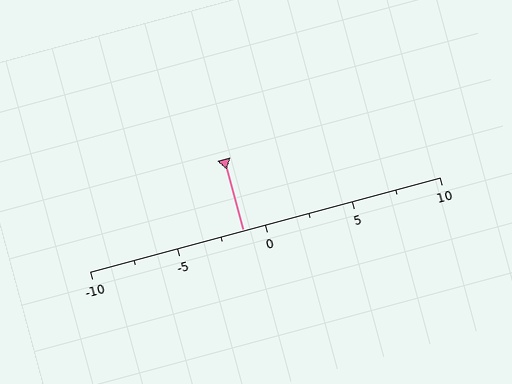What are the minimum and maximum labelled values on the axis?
The axis runs from -10 to 10.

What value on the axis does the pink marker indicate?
The marker indicates approximately -1.2.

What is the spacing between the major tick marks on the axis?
The major ticks are spaced 5 apart.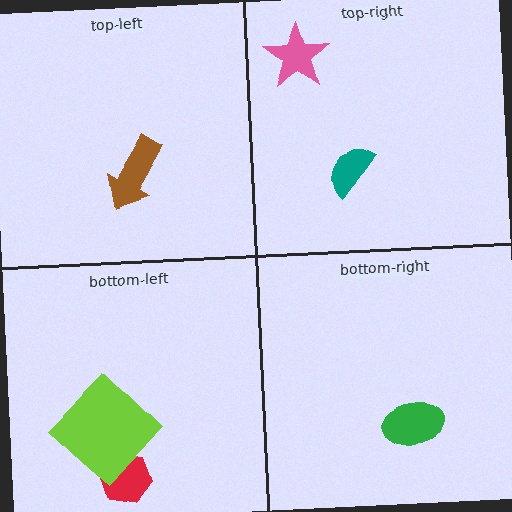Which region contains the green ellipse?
The bottom-right region.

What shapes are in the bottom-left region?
The red hexagon, the lime diamond.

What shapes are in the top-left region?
The brown arrow.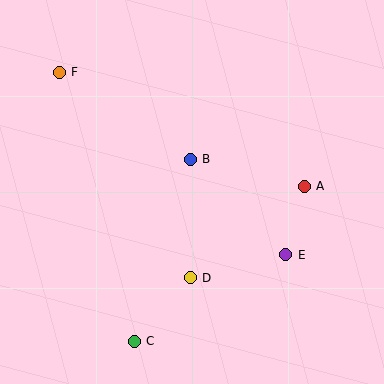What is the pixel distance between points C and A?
The distance between C and A is 230 pixels.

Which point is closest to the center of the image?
Point B at (190, 159) is closest to the center.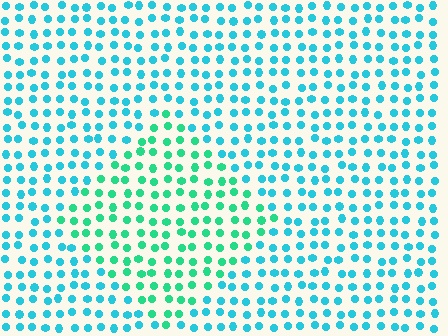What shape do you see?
I see a diamond.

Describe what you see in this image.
The image is filled with small cyan elements in a uniform arrangement. A diamond-shaped region is visible where the elements are tinted to a slightly different hue, forming a subtle color boundary.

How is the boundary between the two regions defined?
The boundary is defined purely by a slight shift in hue (about 34 degrees). Spacing, size, and orientation are identical on both sides.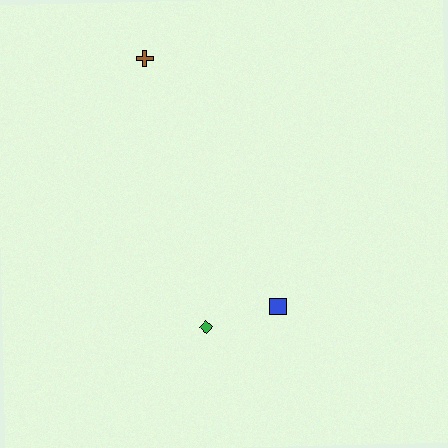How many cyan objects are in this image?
There are no cyan objects.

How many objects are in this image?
There are 3 objects.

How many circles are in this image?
There are no circles.